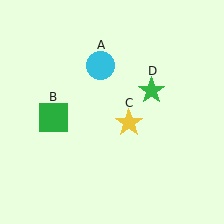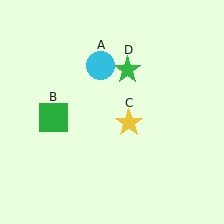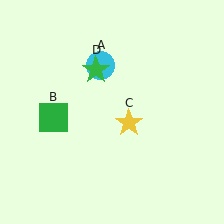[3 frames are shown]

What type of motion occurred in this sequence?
The green star (object D) rotated counterclockwise around the center of the scene.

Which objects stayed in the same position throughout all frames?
Cyan circle (object A) and green square (object B) and yellow star (object C) remained stationary.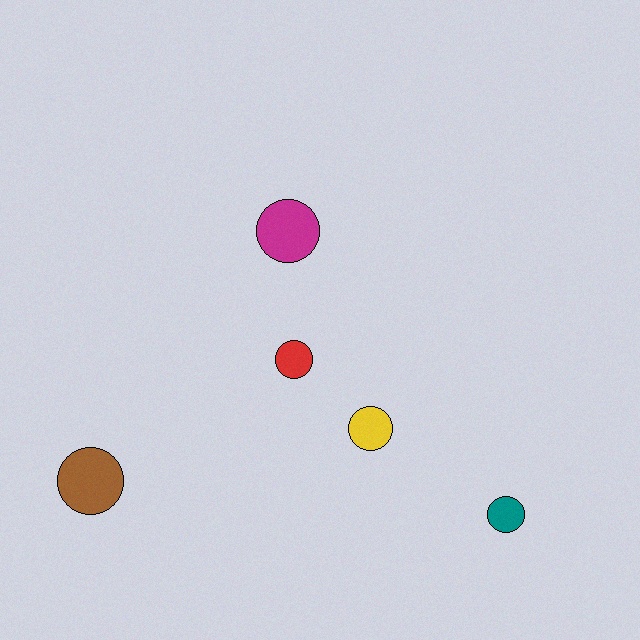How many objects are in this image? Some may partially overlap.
There are 5 objects.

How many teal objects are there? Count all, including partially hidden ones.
There is 1 teal object.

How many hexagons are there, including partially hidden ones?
There are no hexagons.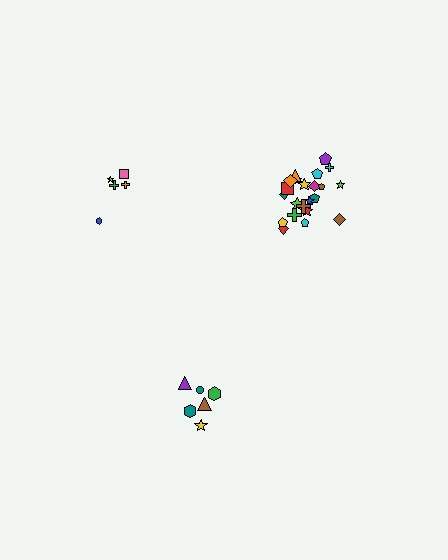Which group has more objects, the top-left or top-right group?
The top-right group.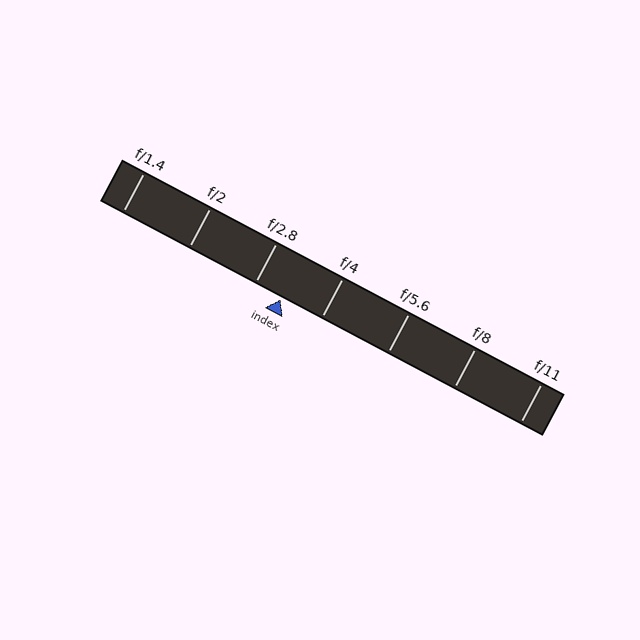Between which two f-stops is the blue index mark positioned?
The index mark is between f/2.8 and f/4.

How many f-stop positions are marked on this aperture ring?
There are 7 f-stop positions marked.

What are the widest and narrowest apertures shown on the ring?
The widest aperture shown is f/1.4 and the narrowest is f/11.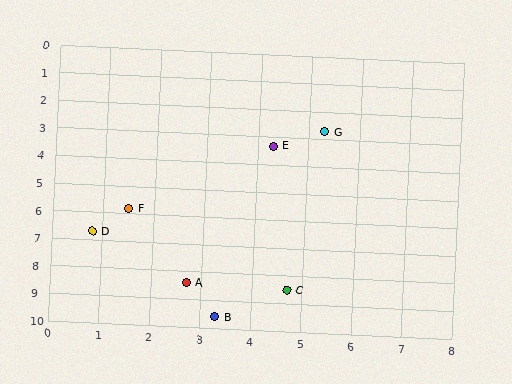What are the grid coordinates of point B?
Point B is at approximately (3.3, 9.6).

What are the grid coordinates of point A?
Point A is at approximately (2.7, 8.4).